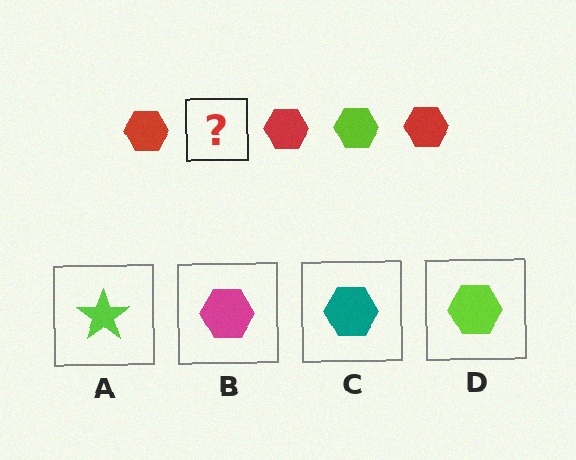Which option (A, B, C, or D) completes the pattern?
D.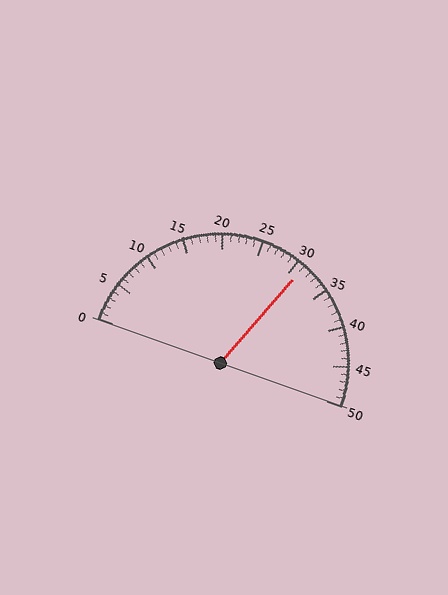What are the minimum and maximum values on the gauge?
The gauge ranges from 0 to 50.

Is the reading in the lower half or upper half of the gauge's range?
The reading is in the upper half of the range (0 to 50).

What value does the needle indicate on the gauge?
The needle indicates approximately 31.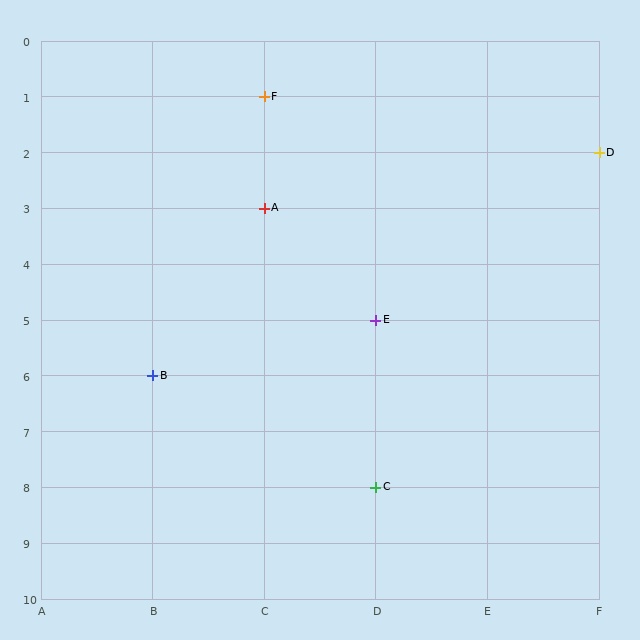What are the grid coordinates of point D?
Point D is at grid coordinates (F, 2).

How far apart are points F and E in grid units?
Points F and E are 1 column and 4 rows apart (about 4.1 grid units diagonally).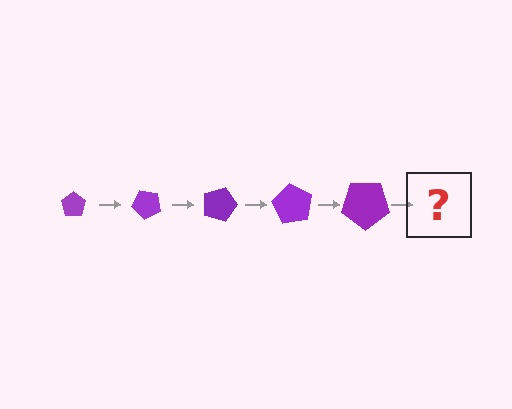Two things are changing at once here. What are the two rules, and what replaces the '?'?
The two rules are that the pentagon grows larger each step and it rotates 45 degrees each step. The '?' should be a pentagon, larger than the previous one and rotated 225 degrees from the start.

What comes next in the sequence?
The next element should be a pentagon, larger than the previous one and rotated 225 degrees from the start.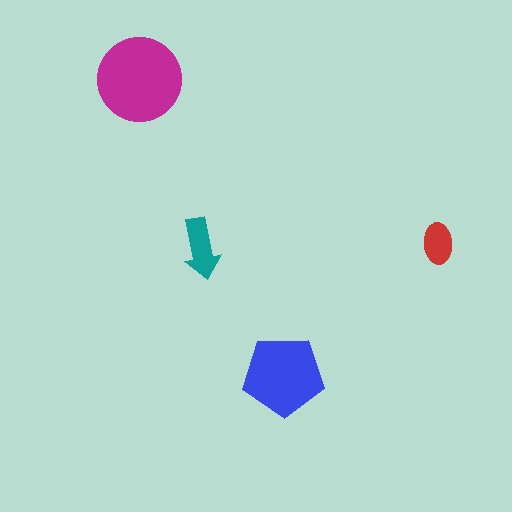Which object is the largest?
The magenta circle.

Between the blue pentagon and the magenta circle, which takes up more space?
The magenta circle.